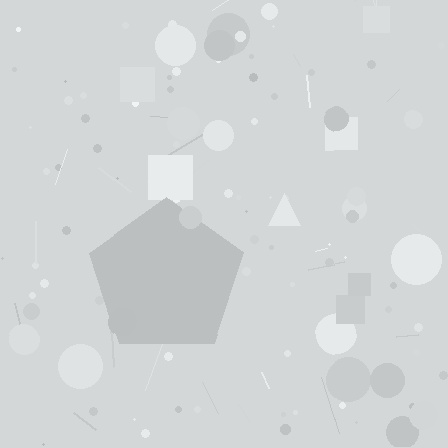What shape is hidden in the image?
A pentagon is hidden in the image.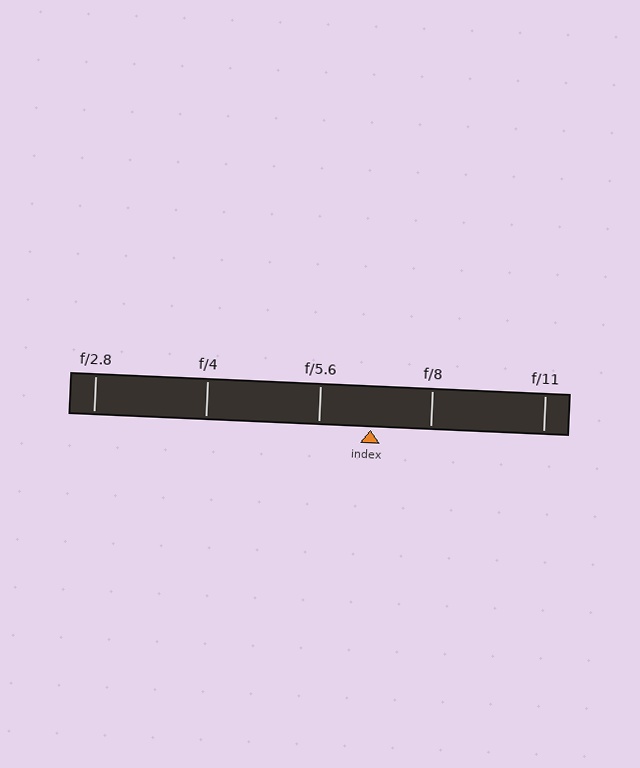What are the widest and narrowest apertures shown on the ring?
The widest aperture shown is f/2.8 and the narrowest is f/11.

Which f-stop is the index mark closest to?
The index mark is closest to f/5.6.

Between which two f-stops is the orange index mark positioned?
The index mark is between f/5.6 and f/8.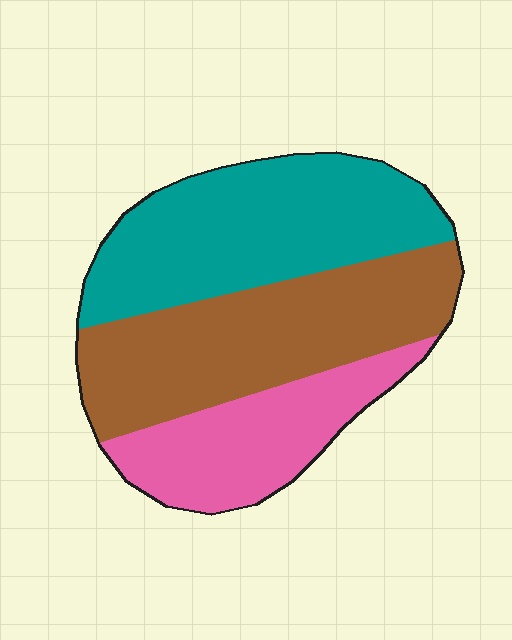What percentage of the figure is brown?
Brown takes up between a third and a half of the figure.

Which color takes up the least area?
Pink, at roughly 25%.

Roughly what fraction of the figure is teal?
Teal covers 38% of the figure.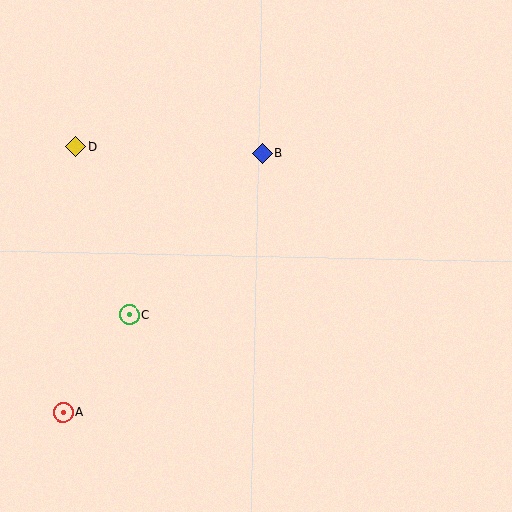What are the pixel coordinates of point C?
Point C is at (129, 315).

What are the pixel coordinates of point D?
Point D is at (76, 147).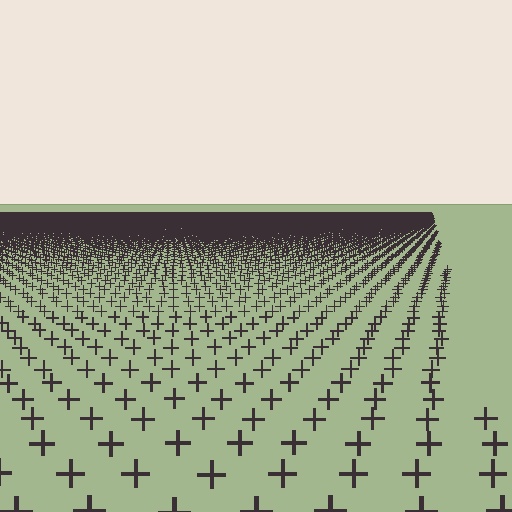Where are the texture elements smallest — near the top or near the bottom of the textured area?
Near the top.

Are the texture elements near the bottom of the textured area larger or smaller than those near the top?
Larger. Near the bottom, elements are closer to the viewer and appear at a bigger on-screen size.